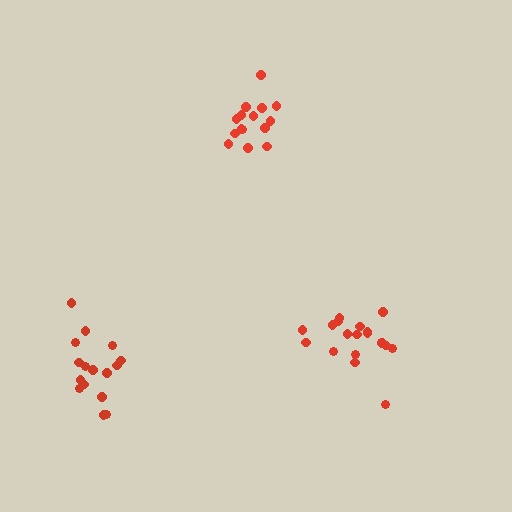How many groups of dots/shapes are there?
There are 3 groups.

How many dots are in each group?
Group 1: 19 dots, Group 2: 15 dots, Group 3: 16 dots (50 total).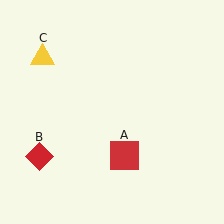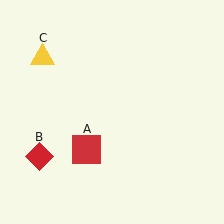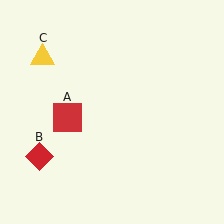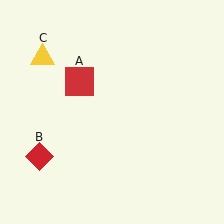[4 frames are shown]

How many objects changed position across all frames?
1 object changed position: red square (object A).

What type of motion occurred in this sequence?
The red square (object A) rotated clockwise around the center of the scene.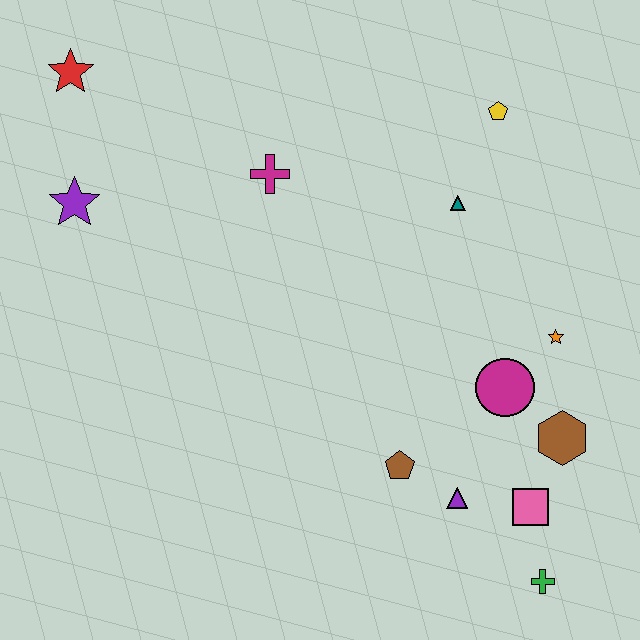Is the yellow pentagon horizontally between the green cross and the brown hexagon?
No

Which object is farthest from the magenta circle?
The red star is farthest from the magenta circle.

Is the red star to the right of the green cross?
No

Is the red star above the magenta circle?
Yes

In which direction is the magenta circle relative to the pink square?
The magenta circle is above the pink square.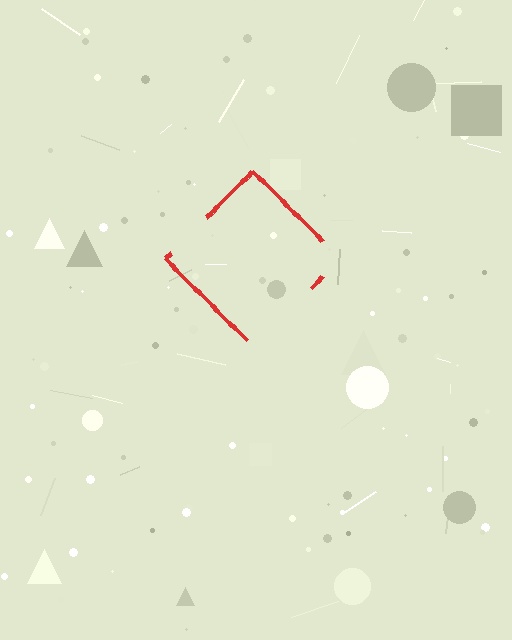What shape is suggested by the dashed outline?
The dashed outline suggests a diamond.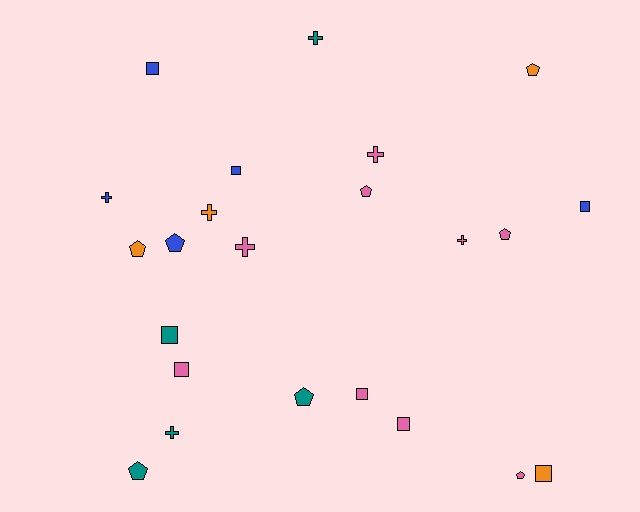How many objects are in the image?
There are 23 objects.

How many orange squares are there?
There is 1 orange square.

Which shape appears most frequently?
Square, with 8 objects.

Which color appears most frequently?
Pink, with 9 objects.